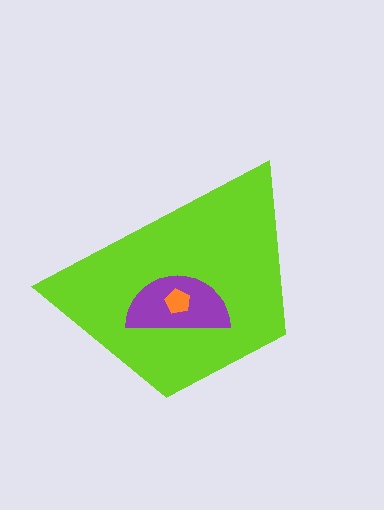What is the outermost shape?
The lime trapezoid.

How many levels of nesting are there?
3.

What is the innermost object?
The orange pentagon.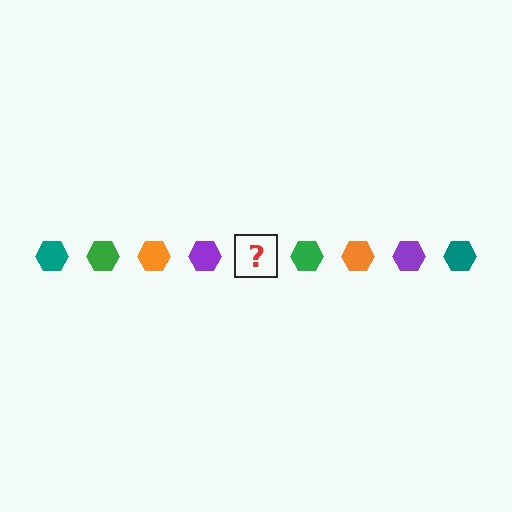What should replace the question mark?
The question mark should be replaced with a teal hexagon.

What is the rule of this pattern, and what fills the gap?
The rule is that the pattern cycles through teal, green, orange, purple hexagons. The gap should be filled with a teal hexagon.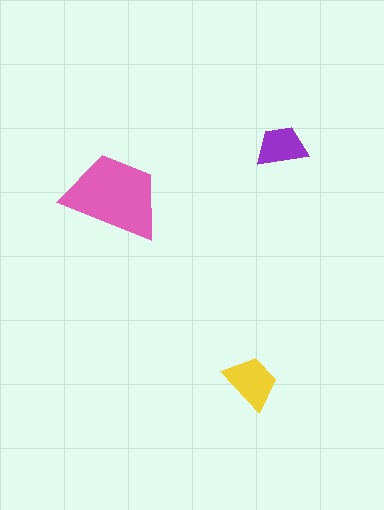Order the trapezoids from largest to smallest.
the pink one, the yellow one, the purple one.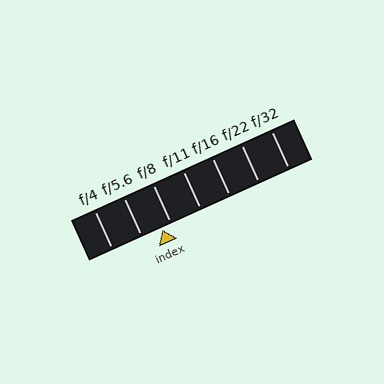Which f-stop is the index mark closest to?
The index mark is closest to f/8.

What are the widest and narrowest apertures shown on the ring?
The widest aperture shown is f/4 and the narrowest is f/32.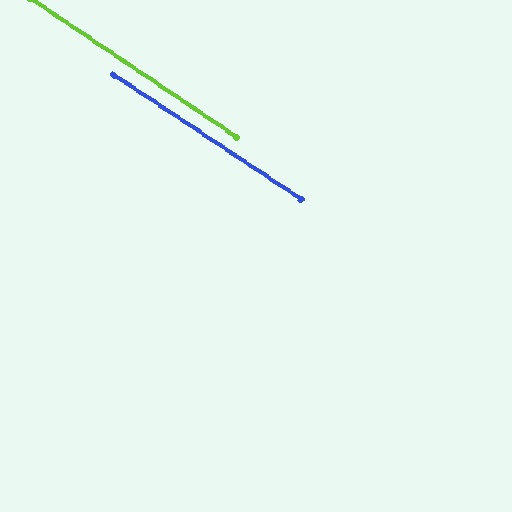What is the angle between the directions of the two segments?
Approximately 0 degrees.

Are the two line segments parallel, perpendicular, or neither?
Parallel — their directions differ by only 0.3°.